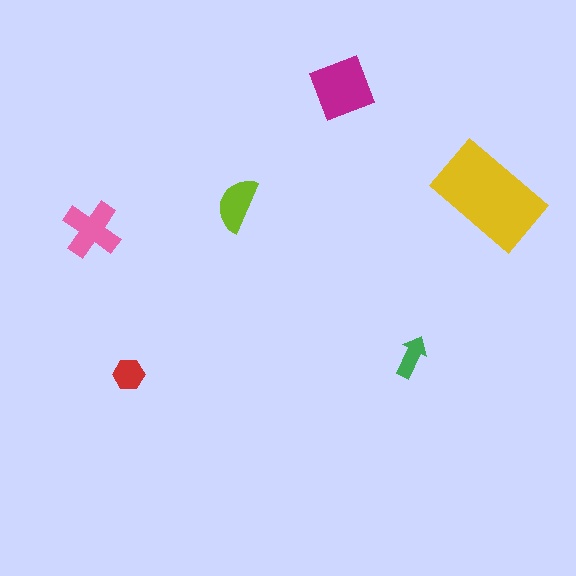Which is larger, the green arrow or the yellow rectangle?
The yellow rectangle.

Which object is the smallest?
The green arrow.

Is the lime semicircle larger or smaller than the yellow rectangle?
Smaller.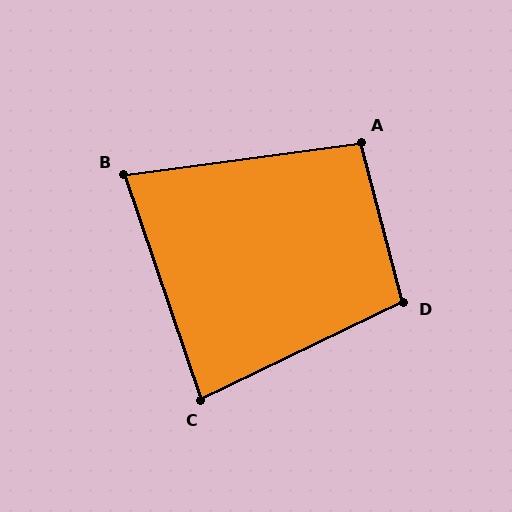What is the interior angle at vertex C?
Approximately 83 degrees (acute).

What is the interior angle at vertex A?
Approximately 97 degrees (obtuse).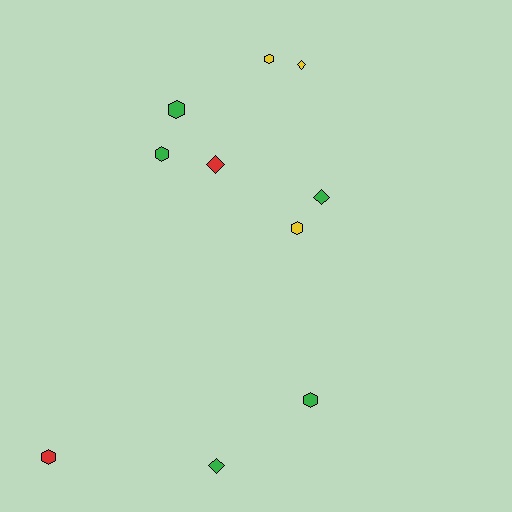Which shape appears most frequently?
Hexagon, with 6 objects.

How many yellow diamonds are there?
There is 1 yellow diamond.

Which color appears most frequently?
Green, with 5 objects.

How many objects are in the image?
There are 10 objects.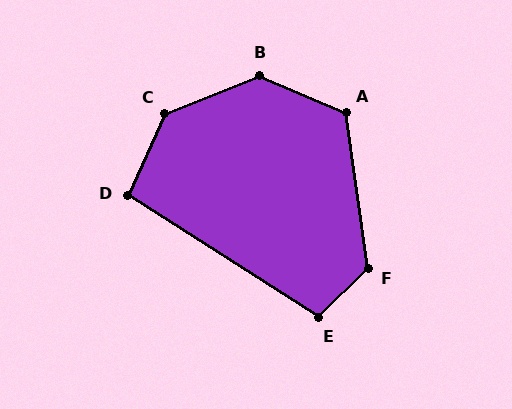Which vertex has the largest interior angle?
C, at approximately 136 degrees.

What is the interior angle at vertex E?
Approximately 103 degrees (obtuse).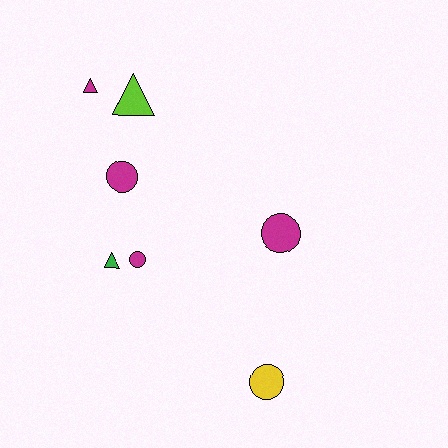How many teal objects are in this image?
There are no teal objects.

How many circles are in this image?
There are 4 circles.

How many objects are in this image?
There are 7 objects.